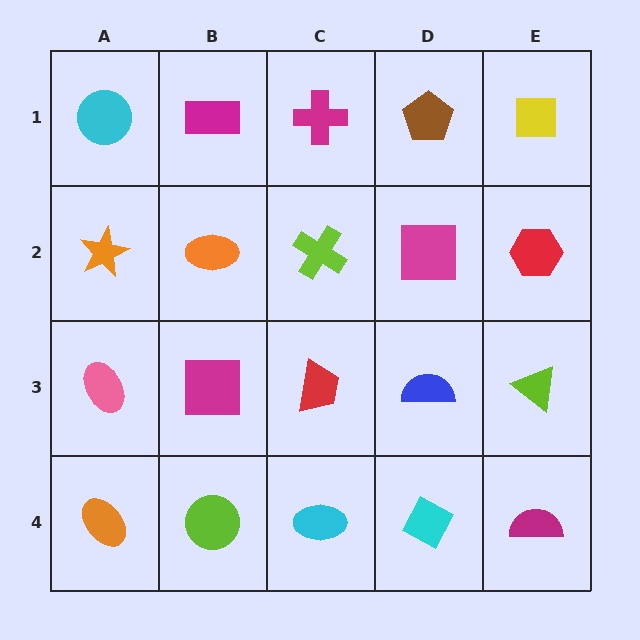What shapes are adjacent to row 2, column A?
A cyan circle (row 1, column A), a pink ellipse (row 3, column A), an orange ellipse (row 2, column B).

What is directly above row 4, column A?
A pink ellipse.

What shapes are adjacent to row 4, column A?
A pink ellipse (row 3, column A), a lime circle (row 4, column B).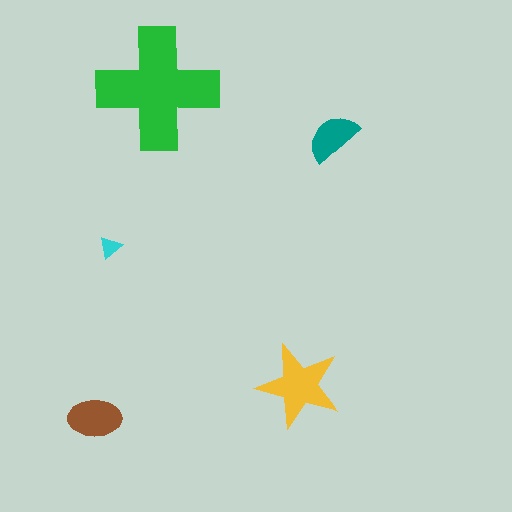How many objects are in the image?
There are 5 objects in the image.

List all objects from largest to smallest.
The green cross, the yellow star, the brown ellipse, the teal semicircle, the cyan triangle.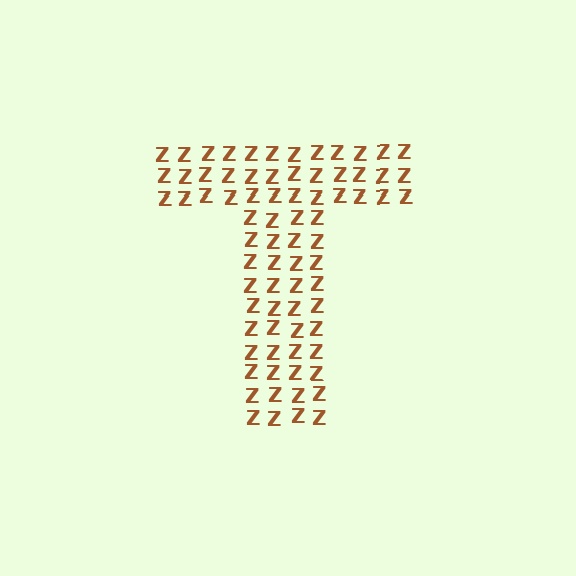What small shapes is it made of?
It is made of small letter Z's.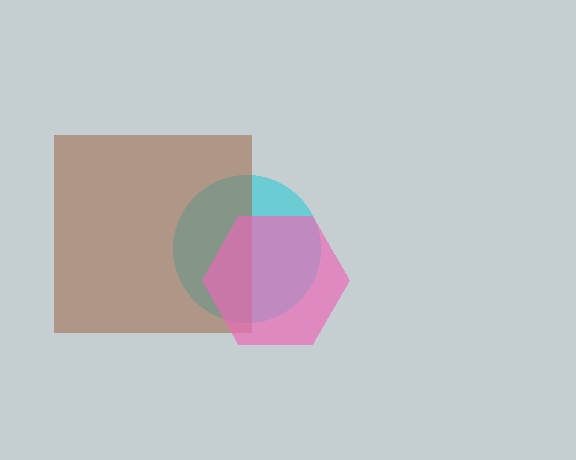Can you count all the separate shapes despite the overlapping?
Yes, there are 3 separate shapes.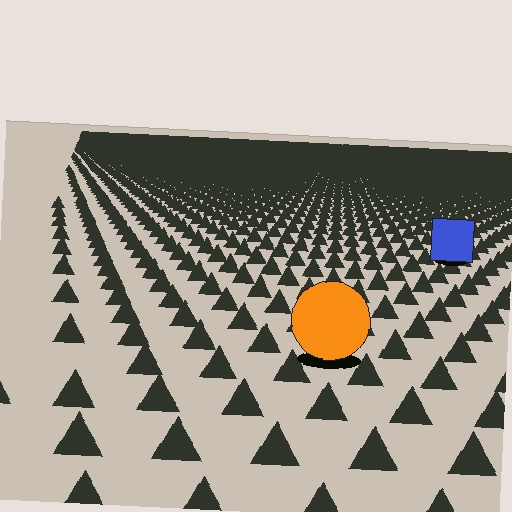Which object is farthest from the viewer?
The blue square is farthest from the viewer. It appears smaller and the ground texture around it is denser.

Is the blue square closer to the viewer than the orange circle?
No. The orange circle is closer — you can tell from the texture gradient: the ground texture is coarser near it.